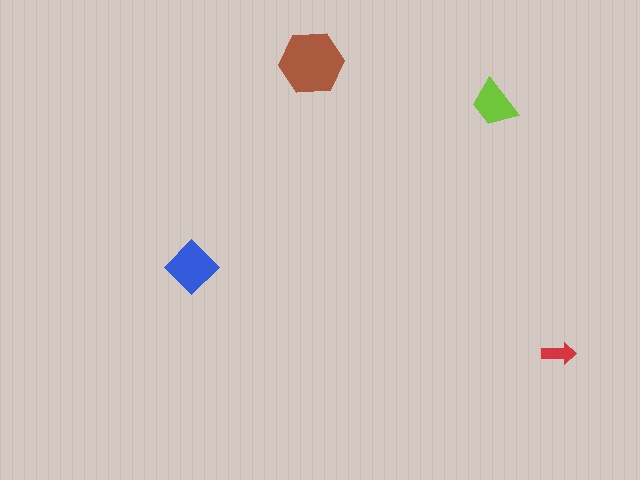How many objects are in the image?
There are 4 objects in the image.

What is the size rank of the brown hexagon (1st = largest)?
1st.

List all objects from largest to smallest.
The brown hexagon, the blue diamond, the lime trapezoid, the red arrow.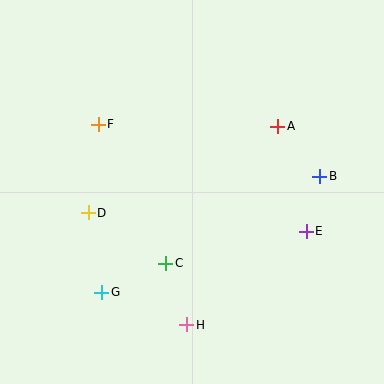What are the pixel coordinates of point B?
Point B is at (320, 176).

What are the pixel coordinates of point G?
Point G is at (102, 292).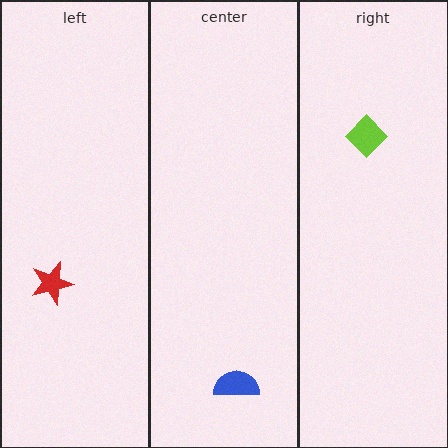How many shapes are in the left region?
1.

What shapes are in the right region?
The lime diamond.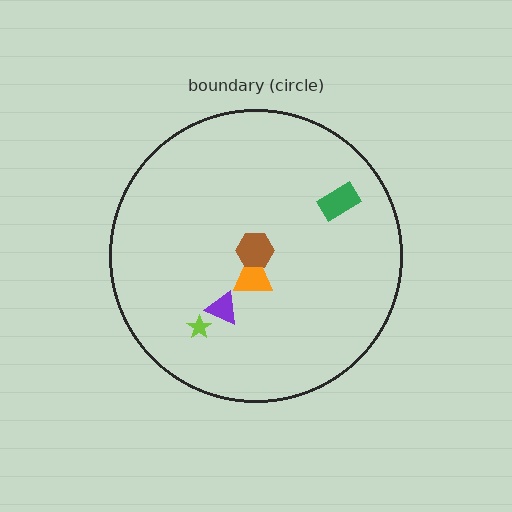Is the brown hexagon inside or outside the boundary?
Inside.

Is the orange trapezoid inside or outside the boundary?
Inside.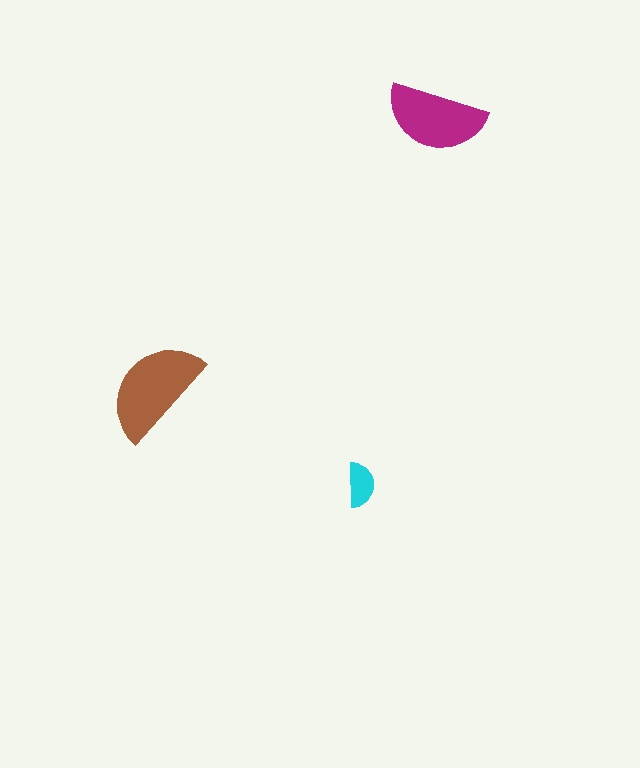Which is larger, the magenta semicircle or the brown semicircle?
The brown one.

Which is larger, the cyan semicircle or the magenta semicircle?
The magenta one.